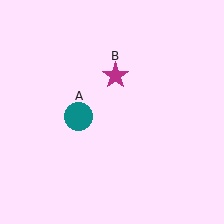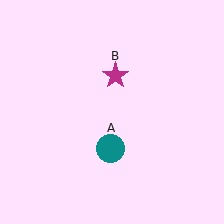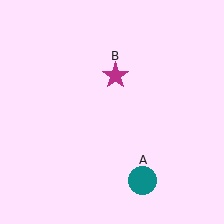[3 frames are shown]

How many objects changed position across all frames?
1 object changed position: teal circle (object A).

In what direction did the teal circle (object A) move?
The teal circle (object A) moved down and to the right.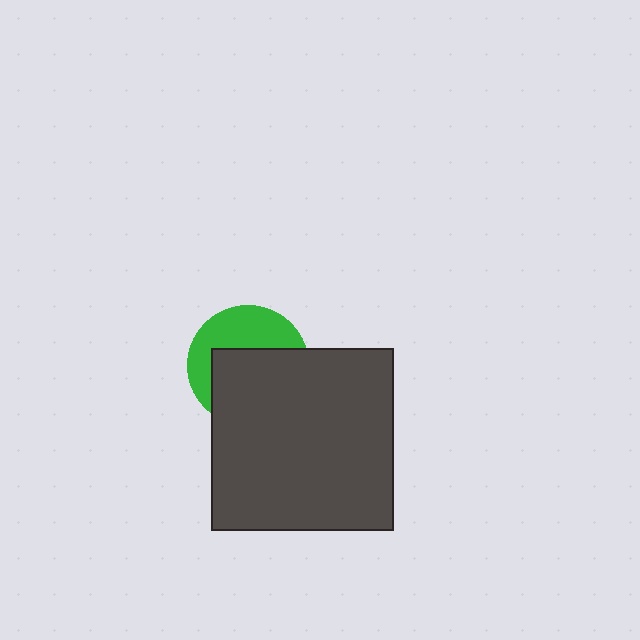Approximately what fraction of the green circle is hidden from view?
Roughly 58% of the green circle is hidden behind the dark gray square.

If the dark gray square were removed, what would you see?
You would see the complete green circle.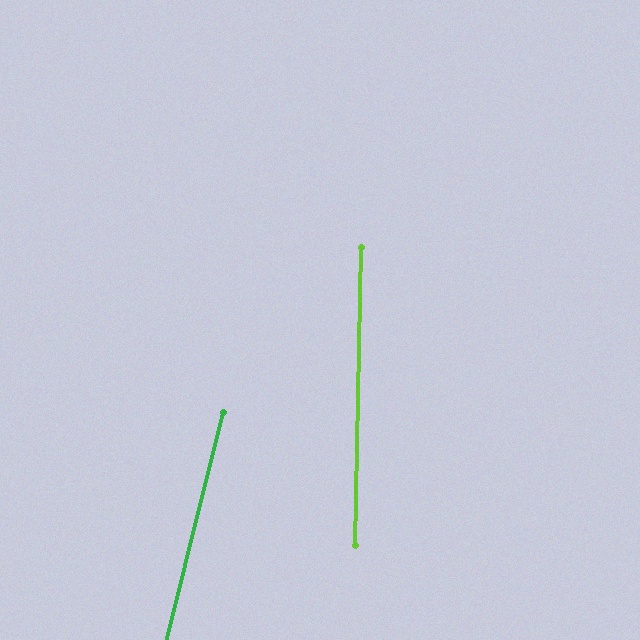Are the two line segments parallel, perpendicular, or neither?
Neither parallel nor perpendicular — they differ by about 13°.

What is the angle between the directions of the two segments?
Approximately 13 degrees.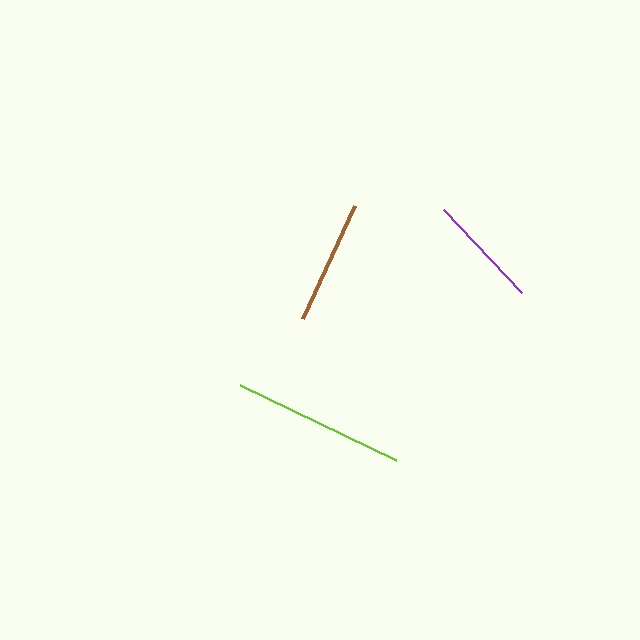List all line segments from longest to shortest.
From longest to shortest: lime, brown, purple.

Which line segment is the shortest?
The purple line is the shortest at approximately 115 pixels.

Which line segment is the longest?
The lime line is the longest at approximately 174 pixels.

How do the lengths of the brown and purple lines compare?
The brown and purple lines are approximately the same length.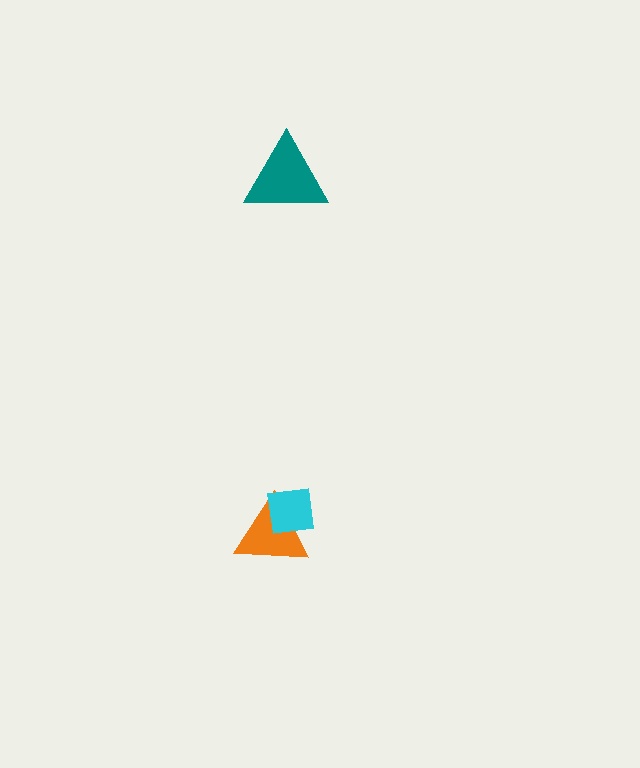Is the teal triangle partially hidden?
No, no other shape covers it.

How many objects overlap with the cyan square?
1 object overlaps with the cyan square.